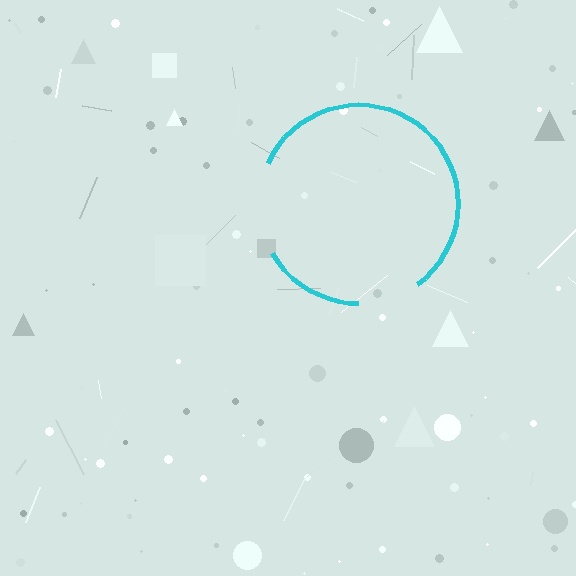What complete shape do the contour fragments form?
The contour fragments form a circle.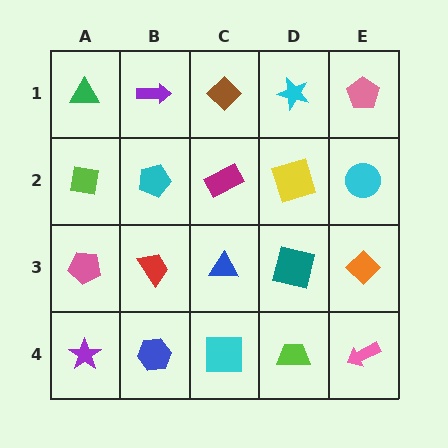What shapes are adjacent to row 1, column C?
A magenta rectangle (row 2, column C), a purple arrow (row 1, column B), a cyan star (row 1, column D).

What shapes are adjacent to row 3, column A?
A lime square (row 2, column A), a purple star (row 4, column A), a red trapezoid (row 3, column B).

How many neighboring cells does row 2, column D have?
4.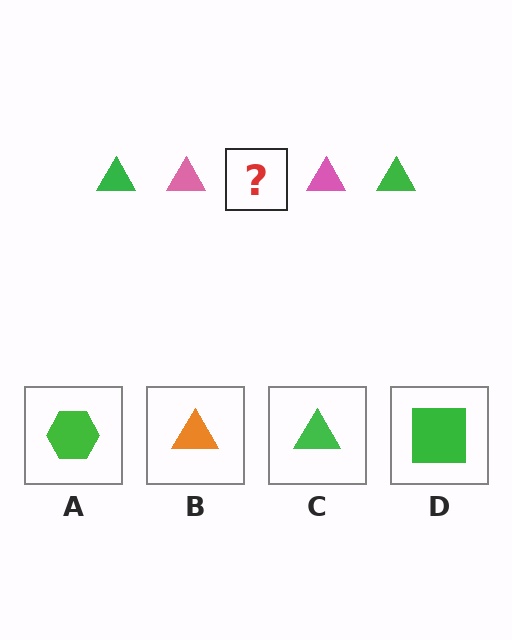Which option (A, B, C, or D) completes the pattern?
C.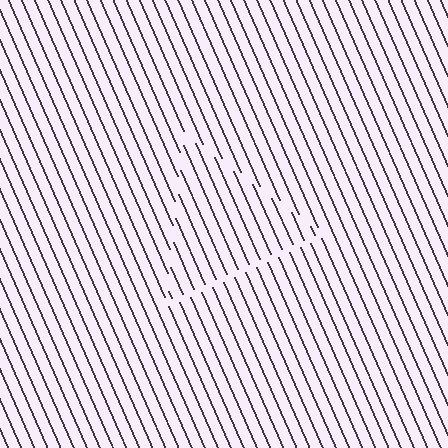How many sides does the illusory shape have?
3 sides — the line-ends trace a triangle.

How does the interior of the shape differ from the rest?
The interior of the shape contains the same grating, shifted by half a period — the contour is defined by the phase discontinuity where line-ends from the inner and outer gratings abut.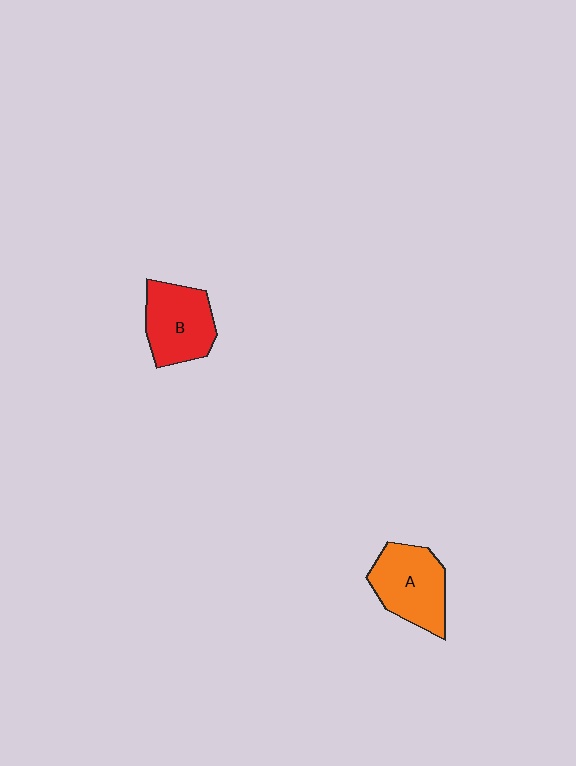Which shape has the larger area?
Shape A (orange).